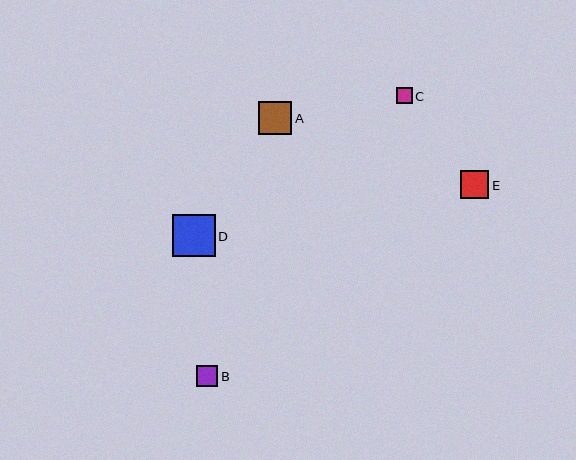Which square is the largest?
Square D is the largest with a size of approximately 42 pixels.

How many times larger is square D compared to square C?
Square D is approximately 2.7 times the size of square C.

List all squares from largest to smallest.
From largest to smallest: D, A, E, B, C.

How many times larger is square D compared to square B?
Square D is approximately 2.0 times the size of square B.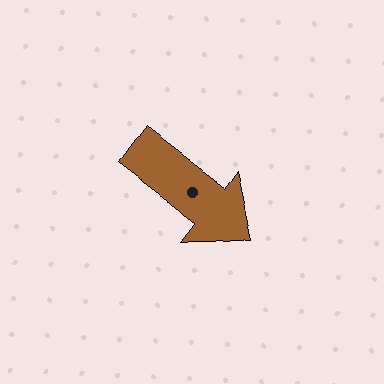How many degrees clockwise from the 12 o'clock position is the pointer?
Approximately 127 degrees.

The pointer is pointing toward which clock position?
Roughly 4 o'clock.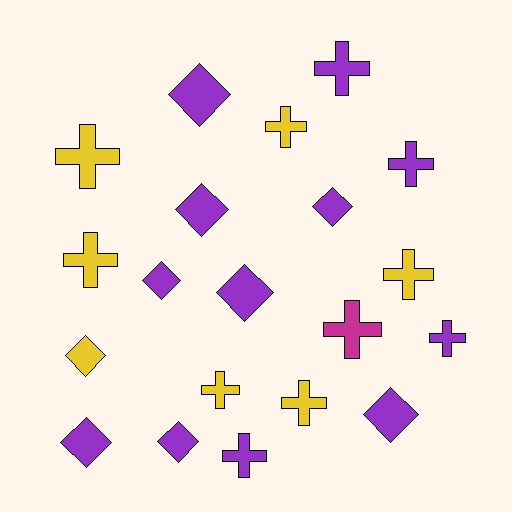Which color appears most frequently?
Purple, with 12 objects.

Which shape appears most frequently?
Cross, with 11 objects.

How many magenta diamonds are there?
There are no magenta diamonds.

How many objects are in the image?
There are 20 objects.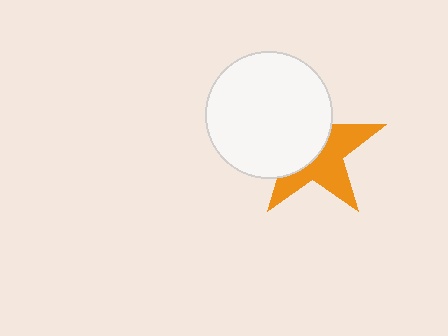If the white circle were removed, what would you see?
You would see the complete orange star.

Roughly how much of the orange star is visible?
About half of it is visible (roughly 48%).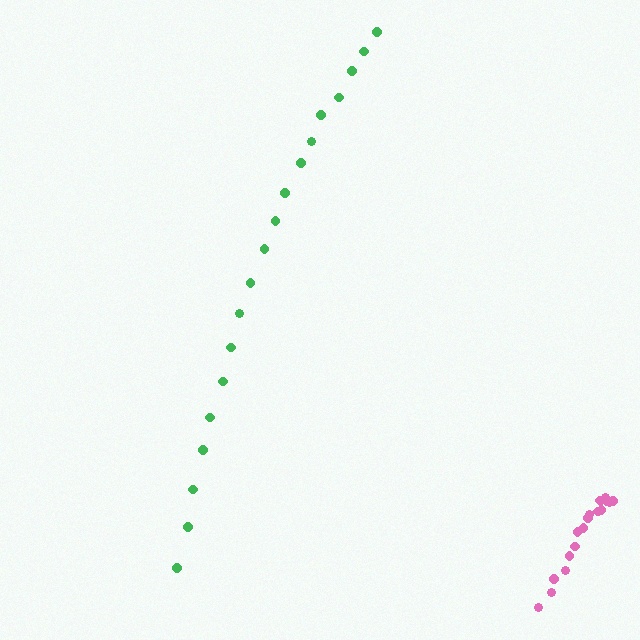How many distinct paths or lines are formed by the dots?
There are 2 distinct paths.